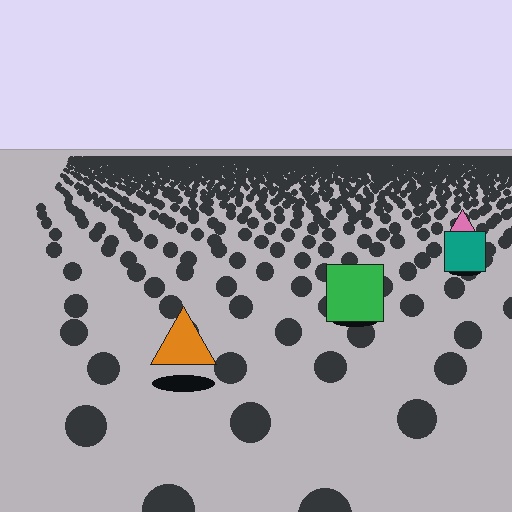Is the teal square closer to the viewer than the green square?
No. The green square is closer — you can tell from the texture gradient: the ground texture is coarser near it.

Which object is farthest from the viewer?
The pink triangle is farthest from the viewer. It appears smaller and the ground texture around it is denser.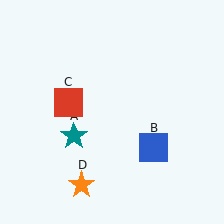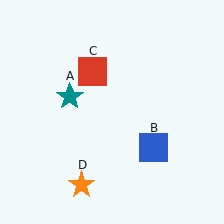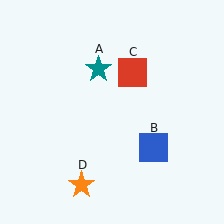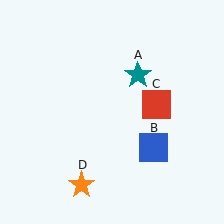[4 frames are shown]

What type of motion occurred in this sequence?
The teal star (object A), red square (object C) rotated clockwise around the center of the scene.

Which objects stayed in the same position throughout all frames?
Blue square (object B) and orange star (object D) remained stationary.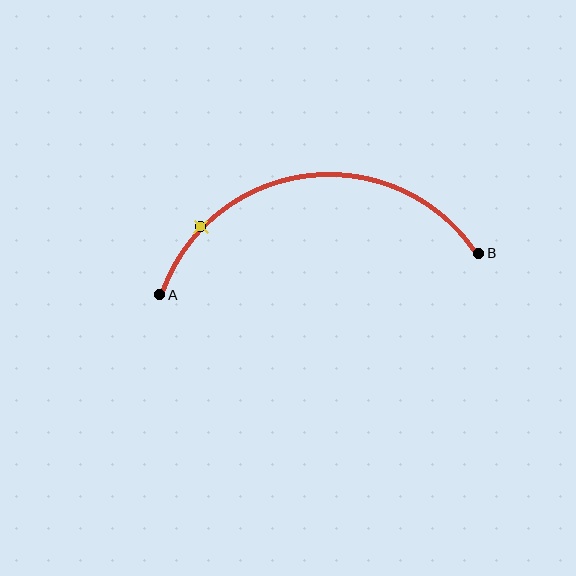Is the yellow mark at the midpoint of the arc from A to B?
No. The yellow mark lies on the arc but is closer to endpoint A. The arc midpoint would be at the point on the curve equidistant along the arc from both A and B.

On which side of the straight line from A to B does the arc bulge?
The arc bulges above the straight line connecting A and B.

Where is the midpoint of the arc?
The arc midpoint is the point on the curve farthest from the straight line joining A and B. It sits above that line.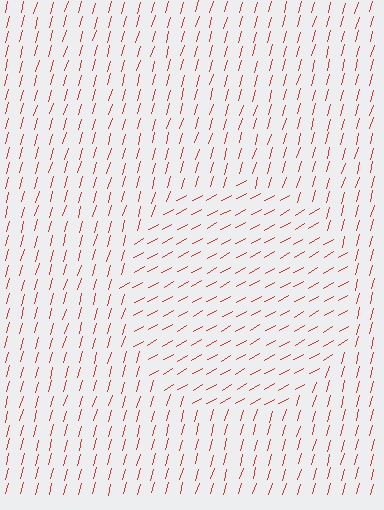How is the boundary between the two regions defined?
The boundary is defined purely by a change in line orientation (approximately 45 degrees difference). All lines are the same color and thickness.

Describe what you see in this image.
The image is filled with small red line segments. A circle region in the image has lines oriented differently from the surrounding lines, creating a visible texture boundary.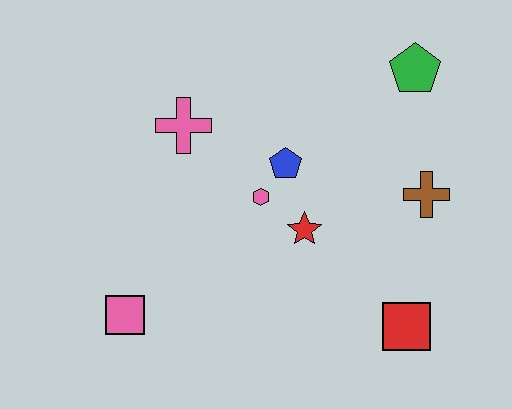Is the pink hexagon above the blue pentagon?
No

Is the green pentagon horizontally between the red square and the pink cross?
No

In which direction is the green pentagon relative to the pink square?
The green pentagon is to the right of the pink square.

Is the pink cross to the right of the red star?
No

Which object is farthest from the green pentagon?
The pink square is farthest from the green pentagon.